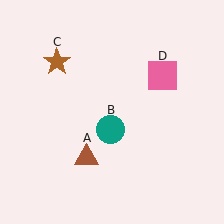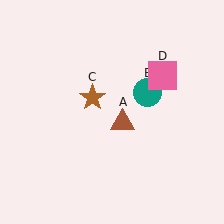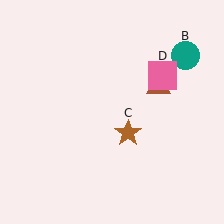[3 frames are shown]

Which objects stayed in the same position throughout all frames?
Pink square (object D) remained stationary.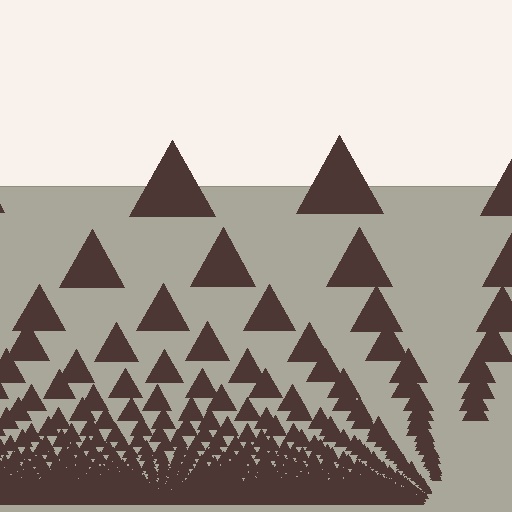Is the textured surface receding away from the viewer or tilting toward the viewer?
The surface appears to tilt toward the viewer. Texture elements get larger and sparser toward the top.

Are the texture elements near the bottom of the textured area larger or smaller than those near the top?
Smaller. The gradient is inverted — elements near the bottom are smaller and denser.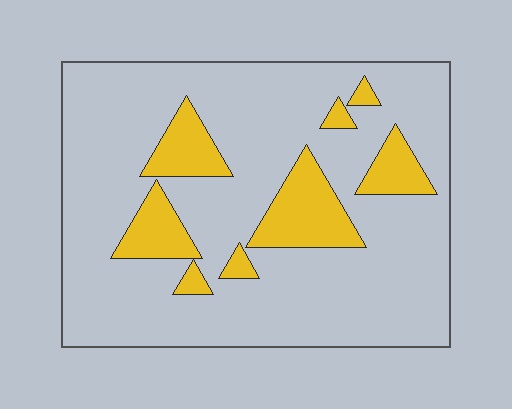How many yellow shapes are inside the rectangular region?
8.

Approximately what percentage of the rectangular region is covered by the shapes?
Approximately 20%.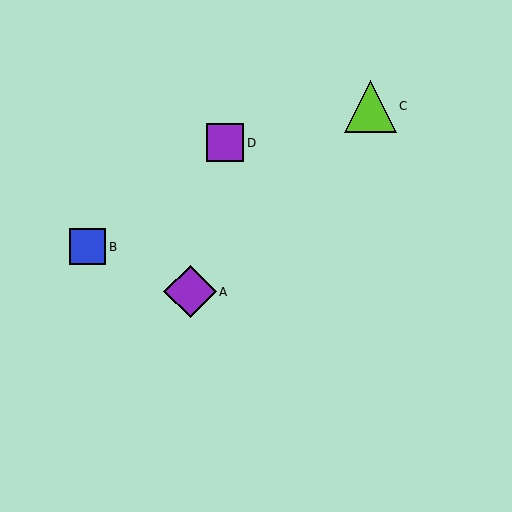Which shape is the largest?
The purple diamond (labeled A) is the largest.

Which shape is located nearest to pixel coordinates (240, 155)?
The purple square (labeled D) at (225, 143) is nearest to that location.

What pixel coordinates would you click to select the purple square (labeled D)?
Click at (225, 143) to select the purple square D.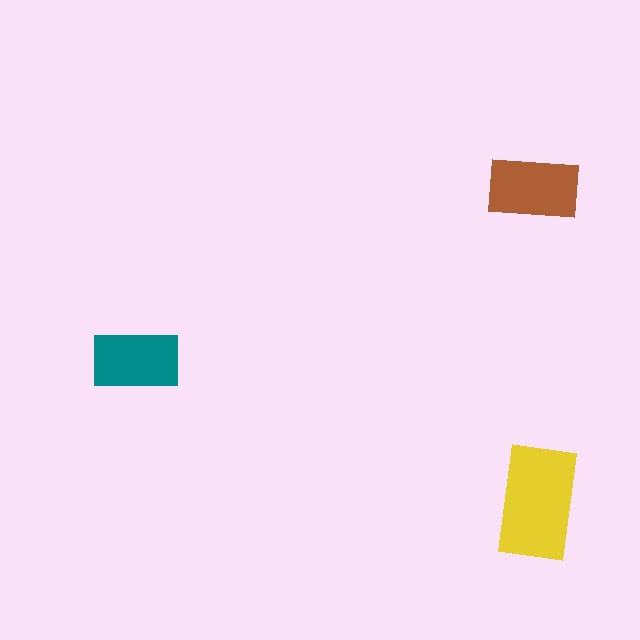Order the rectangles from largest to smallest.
the yellow one, the brown one, the teal one.